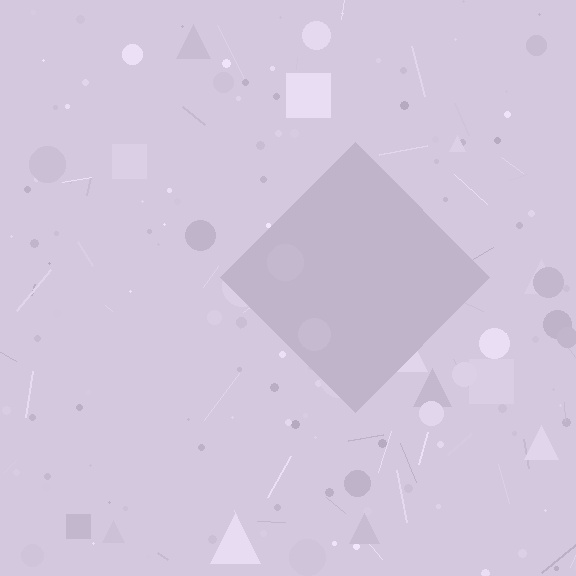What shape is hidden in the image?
A diamond is hidden in the image.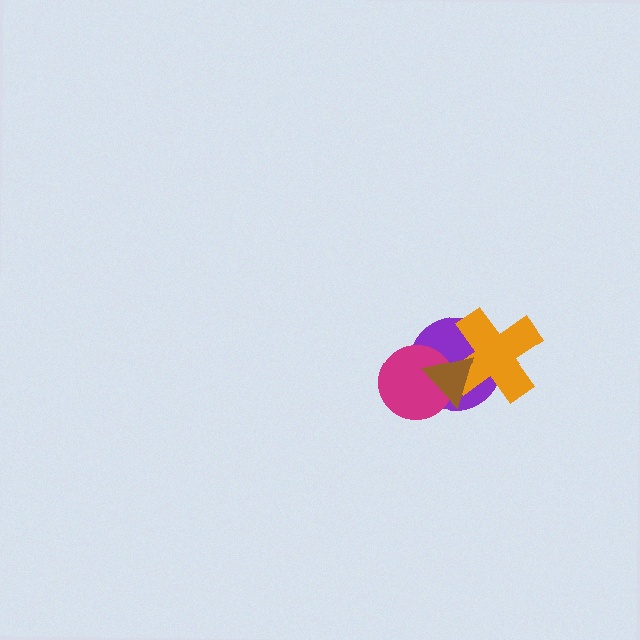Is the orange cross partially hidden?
Yes, it is partially covered by another shape.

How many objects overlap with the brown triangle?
3 objects overlap with the brown triangle.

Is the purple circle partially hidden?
Yes, it is partially covered by another shape.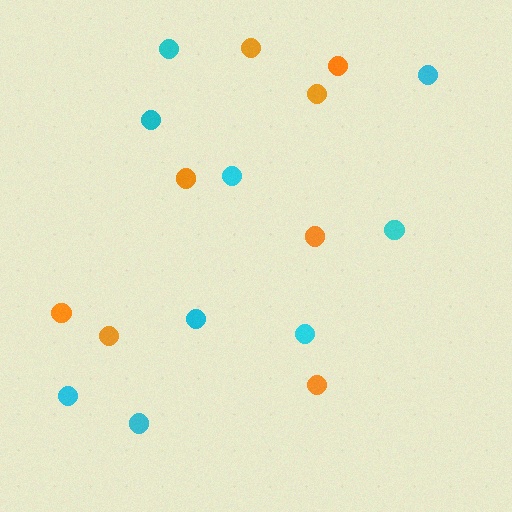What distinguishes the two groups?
There are 2 groups: one group of orange circles (8) and one group of cyan circles (9).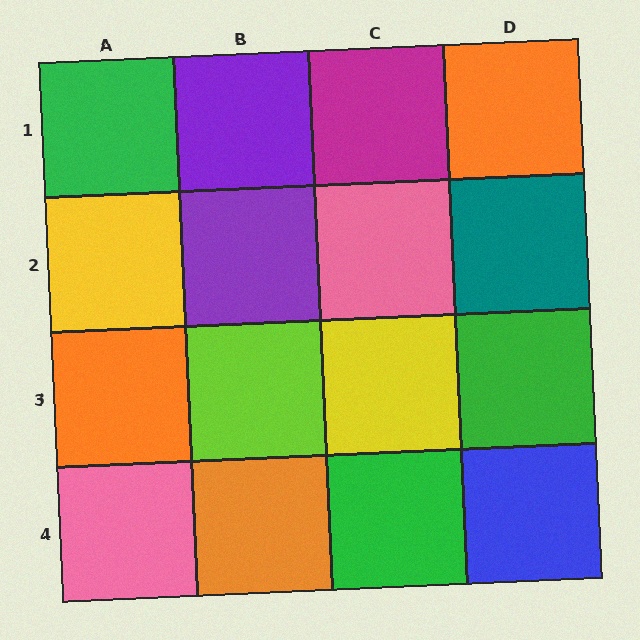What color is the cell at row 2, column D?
Teal.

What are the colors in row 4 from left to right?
Pink, orange, green, blue.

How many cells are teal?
1 cell is teal.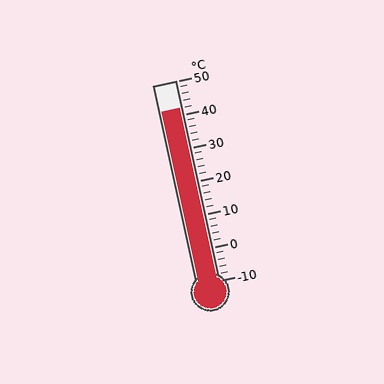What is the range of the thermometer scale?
The thermometer scale ranges from -10°C to 50°C.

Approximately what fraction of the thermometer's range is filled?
The thermometer is filled to approximately 85% of its range.